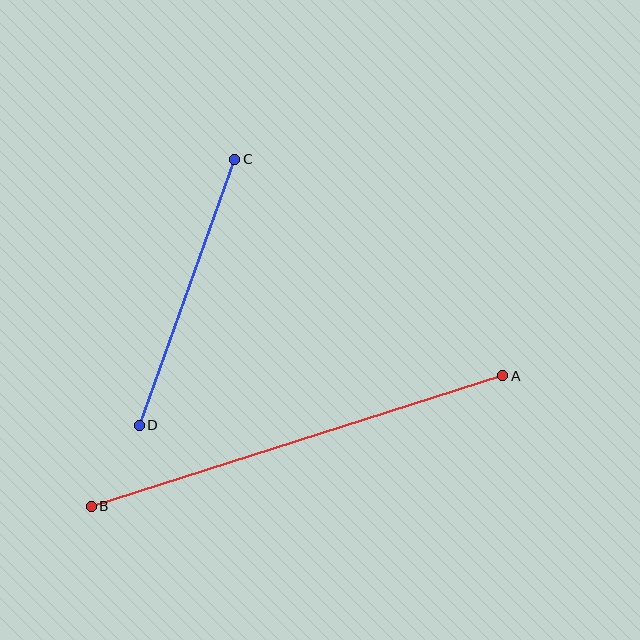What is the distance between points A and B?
The distance is approximately 432 pixels.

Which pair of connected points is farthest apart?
Points A and B are farthest apart.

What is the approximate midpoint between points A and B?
The midpoint is at approximately (297, 441) pixels.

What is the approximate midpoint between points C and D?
The midpoint is at approximately (187, 292) pixels.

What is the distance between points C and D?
The distance is approximately 283 pixels.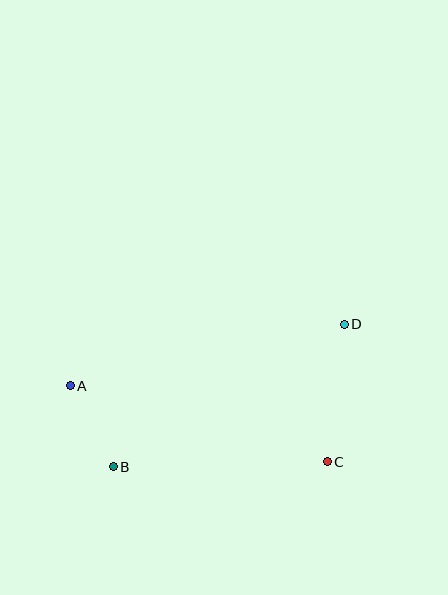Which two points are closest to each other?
Points A and B are closest to each other.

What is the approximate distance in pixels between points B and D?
The distance between B and D is approximately 271 pixels.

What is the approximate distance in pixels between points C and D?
The distance between C and D is approximately 138 pixels.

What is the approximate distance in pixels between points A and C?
The distance between A and C is approximately 268 pixels.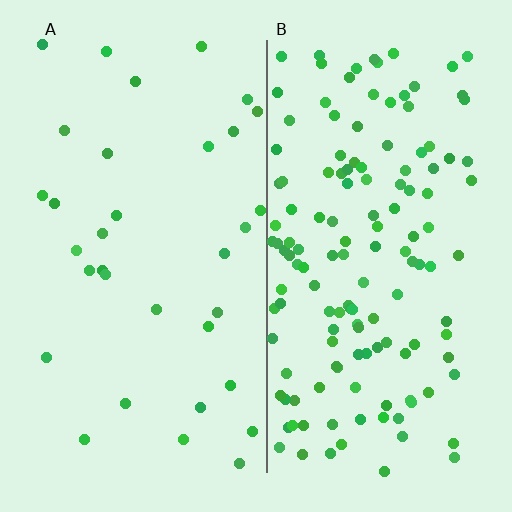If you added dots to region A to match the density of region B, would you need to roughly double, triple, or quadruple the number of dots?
Approximately quadruple.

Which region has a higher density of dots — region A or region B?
B (the right).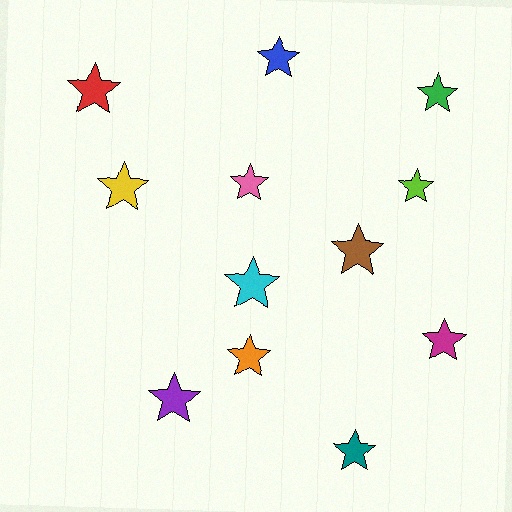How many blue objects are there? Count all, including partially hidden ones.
There is 1 blue object.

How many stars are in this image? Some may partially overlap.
There are 12 stars.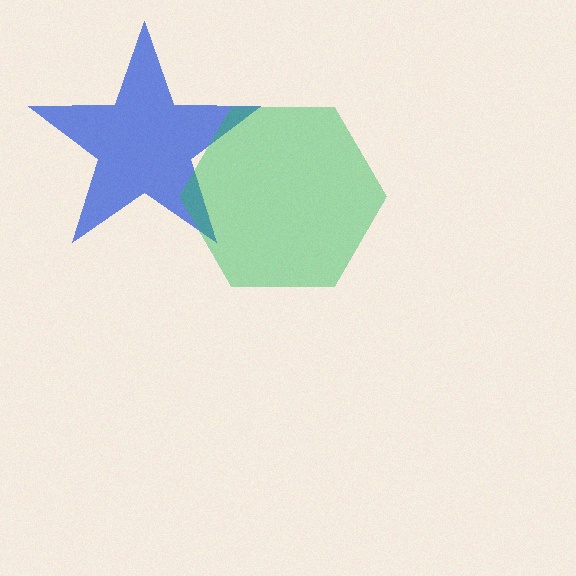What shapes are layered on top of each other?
The layered shapes are: a blue star, a green hexagon.